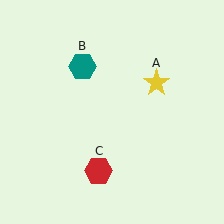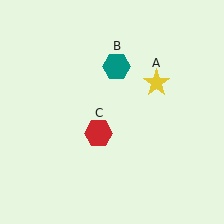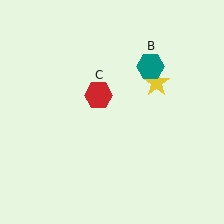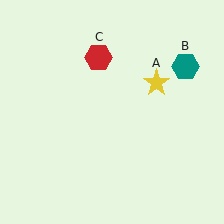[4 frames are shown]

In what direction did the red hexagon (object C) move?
The red hexagon (object C) moved up.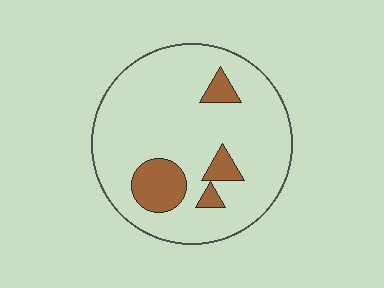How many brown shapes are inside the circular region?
4.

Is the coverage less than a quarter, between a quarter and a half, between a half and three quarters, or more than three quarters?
Less than a quarter.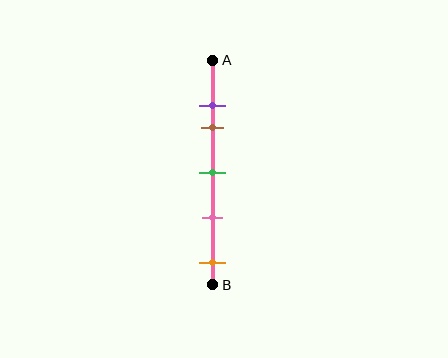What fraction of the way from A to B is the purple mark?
The purple mark is approximately 20% (0.2) of the way from A to B.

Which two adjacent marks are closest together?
The purple and brown marks are the closest adjacent pair.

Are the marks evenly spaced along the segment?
No, the marks are not evenly spaced.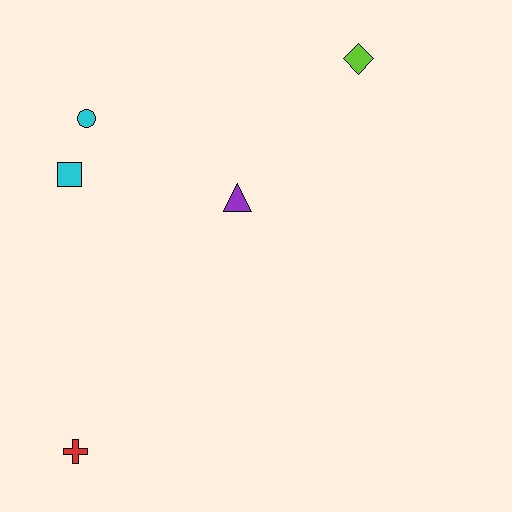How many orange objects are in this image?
There are no orange objects.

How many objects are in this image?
There are 5 objects.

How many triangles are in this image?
There is 1 triangle.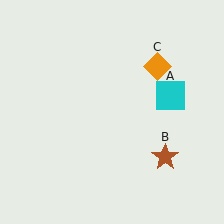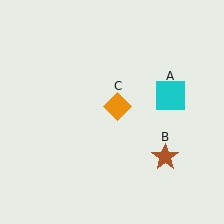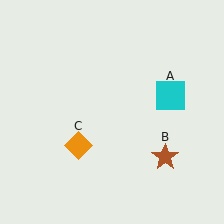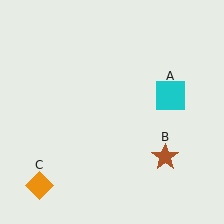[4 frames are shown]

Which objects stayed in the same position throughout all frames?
Cyan square (object A) and brown star (object B) remained stationary.